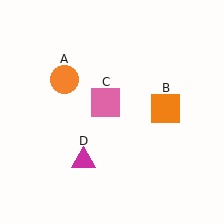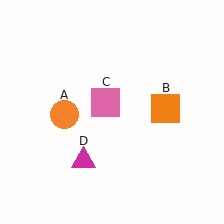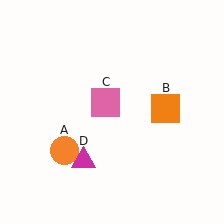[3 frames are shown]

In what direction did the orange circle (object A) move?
The orange circle (object A) moved down.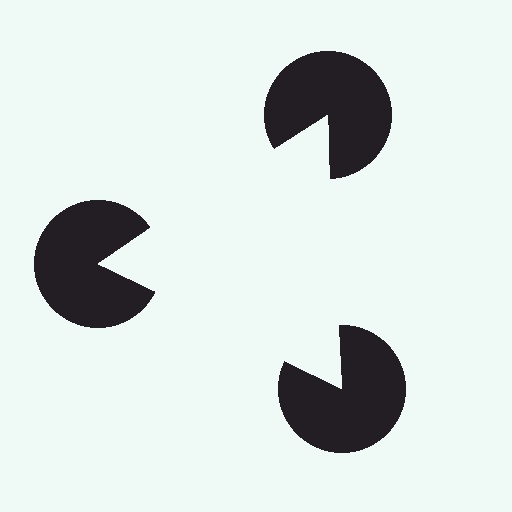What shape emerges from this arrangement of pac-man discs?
An illusory triangle — its edges are inferred from the aligned wedge cuts in the pac-man discs, not physically drawn.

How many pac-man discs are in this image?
There are 3 — one at each vertex of the illusory triangle.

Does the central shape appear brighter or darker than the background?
It typically appears slightly brighter than the background, even though no actual brightness change is drawn.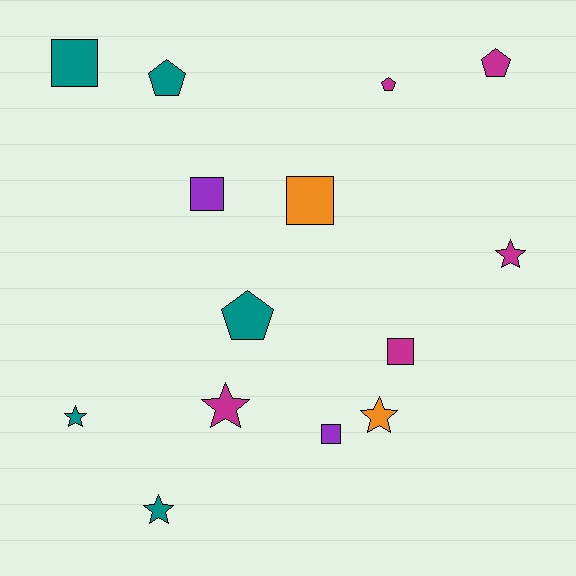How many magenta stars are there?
There are 2 magenta stars.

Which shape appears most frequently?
Square, with 5 objects.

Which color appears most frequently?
Teal, with 5 objects.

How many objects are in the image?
There are 14 objects.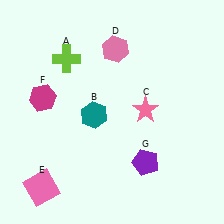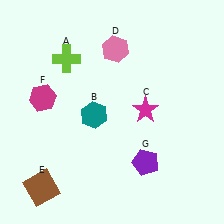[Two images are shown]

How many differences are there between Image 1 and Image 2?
There are 2 differences between the two images.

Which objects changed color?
C changed from pink to magenta. E changed from pink to brown.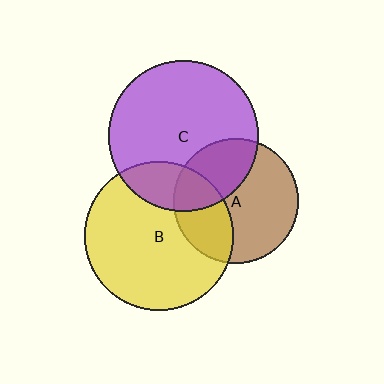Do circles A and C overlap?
Yes.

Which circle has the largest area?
Circle C (purple).